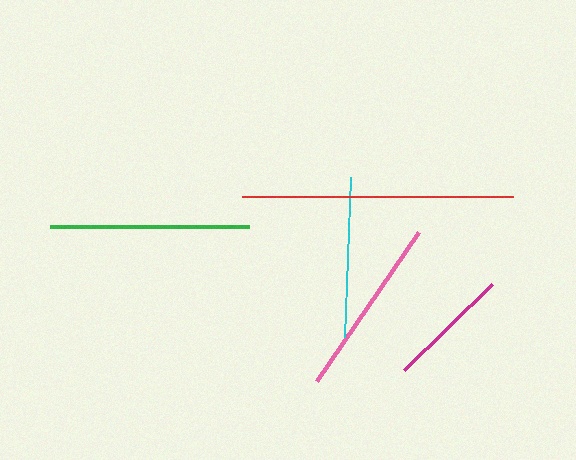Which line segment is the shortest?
The magenta line is the shortest at approximately 123 pixels.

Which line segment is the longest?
The red line is the longest at approximately 272 pixels.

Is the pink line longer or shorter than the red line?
The red line is longer than the pink line.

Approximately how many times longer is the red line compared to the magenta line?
The red line is approximately 2.2 times the length of the magenta line.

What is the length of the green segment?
The green segment is approximately 198 pixels long.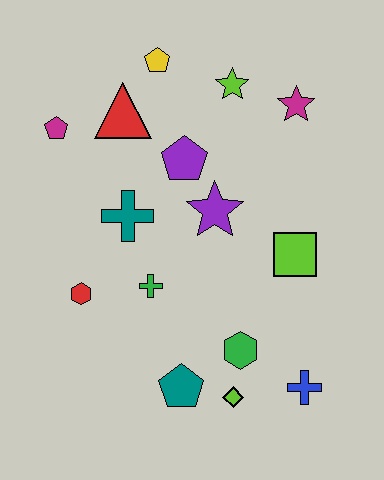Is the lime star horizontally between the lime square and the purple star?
Yes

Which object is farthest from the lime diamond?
The yellow pentagon is farthest from the lime diamond.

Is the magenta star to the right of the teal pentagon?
Yes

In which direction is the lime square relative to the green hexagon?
The lime square is above the green hexagon.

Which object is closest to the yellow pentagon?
The red triangle is closest to the yellow pentagon.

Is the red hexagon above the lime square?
No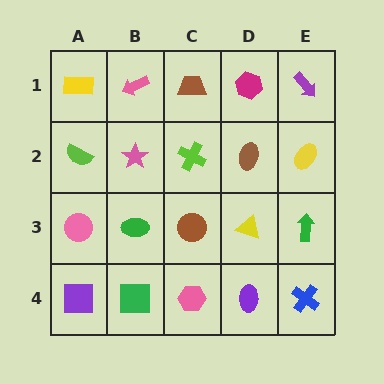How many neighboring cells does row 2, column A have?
3.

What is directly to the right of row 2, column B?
A lime cross.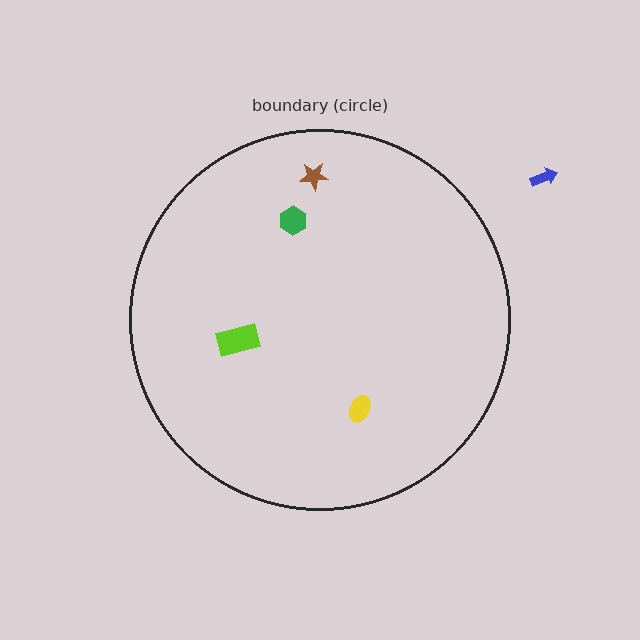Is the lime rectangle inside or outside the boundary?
Inside.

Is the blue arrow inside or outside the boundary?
Outside.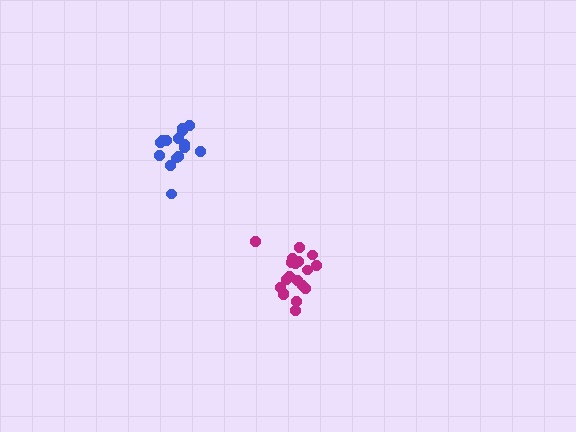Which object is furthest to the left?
The blue cluster is leftmost.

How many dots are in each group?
Group 1: 19 dots, Group 2: 15 dots (34 total).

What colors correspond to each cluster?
The clusters are colored: magenta, blue.